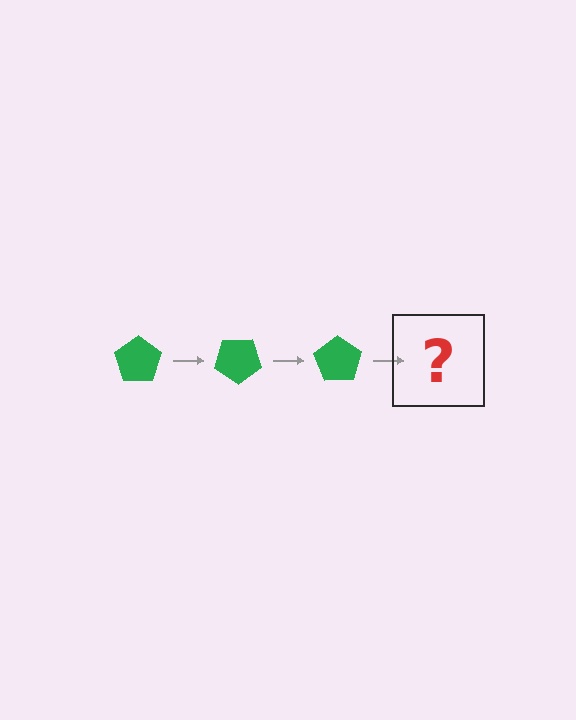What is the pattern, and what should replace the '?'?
The pattern is that the pentagon rotates 35 degrees each step. The '?' should be a green pentagon rotated 105 degrees.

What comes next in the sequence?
The next element should be a green pentagon rotated 105 degrees.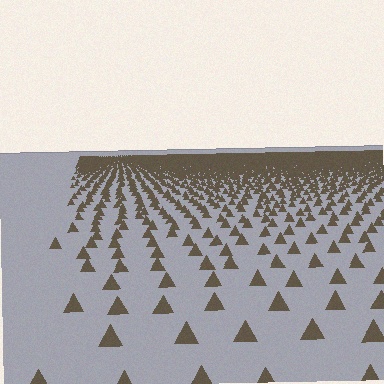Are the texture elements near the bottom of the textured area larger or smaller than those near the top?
Larger. Near the bottom, elements are closer to the viewer and appear at a bigger on-screen size.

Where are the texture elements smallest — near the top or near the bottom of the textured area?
Near the top.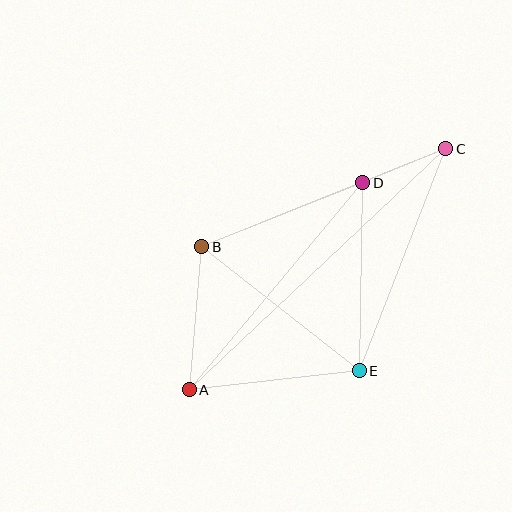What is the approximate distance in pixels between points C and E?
The distance between C and E is approximately 238 pixels.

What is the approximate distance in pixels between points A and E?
The distance between A and E is approximately 171 pixels.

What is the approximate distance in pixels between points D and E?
The distance between D and E is approximately 188 pixels.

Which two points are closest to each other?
Points C and D are closest to each other.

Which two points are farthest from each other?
Points A and C are farthest from each other.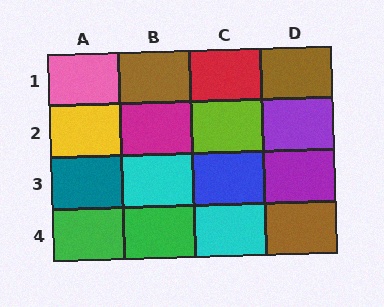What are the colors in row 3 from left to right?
Teal, cyan, blue, purple.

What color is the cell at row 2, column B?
Magenta.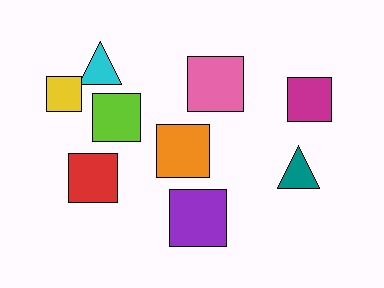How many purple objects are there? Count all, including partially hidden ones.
There is 1 purple object.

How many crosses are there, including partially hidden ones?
There are no crosses.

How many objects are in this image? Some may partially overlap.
There are 9 objects.